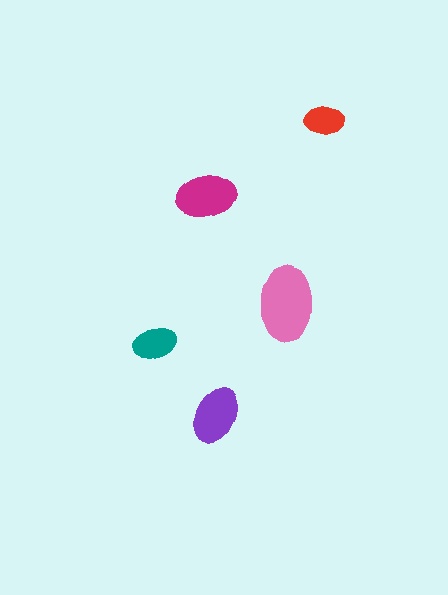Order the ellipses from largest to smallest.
the pink one, the magenta one, the purple one, the teal one, the red one.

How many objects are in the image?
There are 5 objects in the image.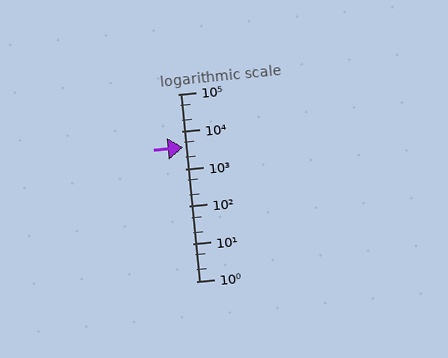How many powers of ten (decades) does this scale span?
The scale spans 5 decades, from 1 to 100000.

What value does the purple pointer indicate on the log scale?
The pointer indicates approximately 3700.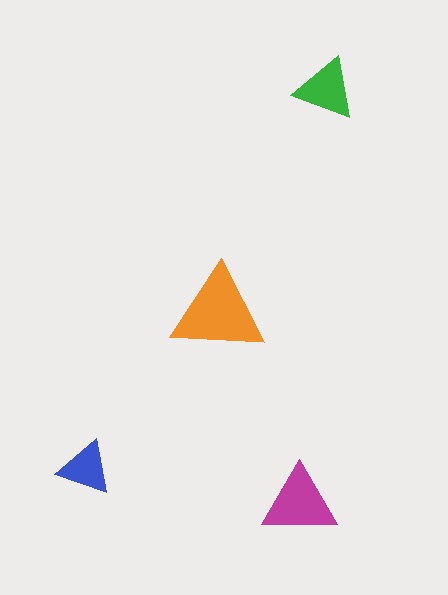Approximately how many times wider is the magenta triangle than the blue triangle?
About 1.5 times wider.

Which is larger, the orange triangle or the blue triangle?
The orange one.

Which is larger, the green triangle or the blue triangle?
The green one.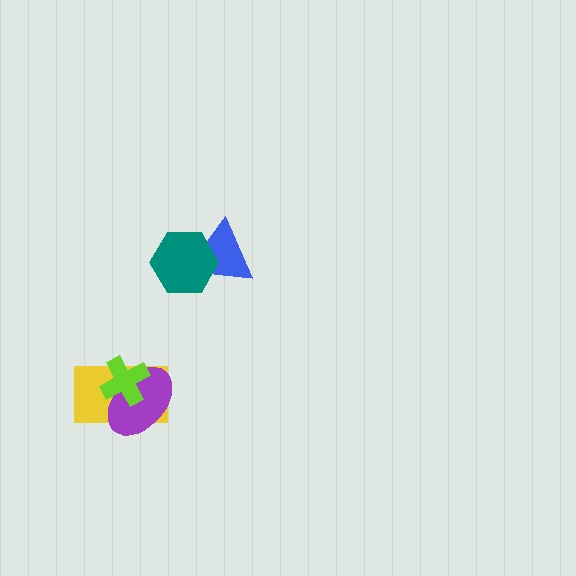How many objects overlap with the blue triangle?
1 object overlaps with the blue triangle.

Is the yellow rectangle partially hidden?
Yes, it is partially covered by another shape.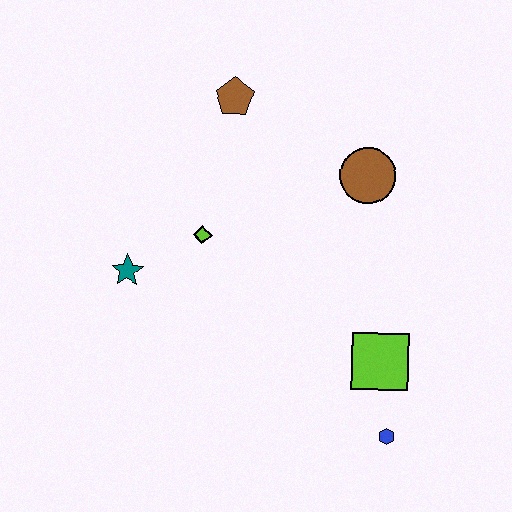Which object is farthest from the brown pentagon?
The blue hexagon is farthest from the brown pentagon.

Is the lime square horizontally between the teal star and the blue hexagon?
Yes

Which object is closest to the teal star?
The lime diamond is closest to the teal star.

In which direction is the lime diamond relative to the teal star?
The lime diamond is to the right of the teal star.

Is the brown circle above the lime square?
Yes